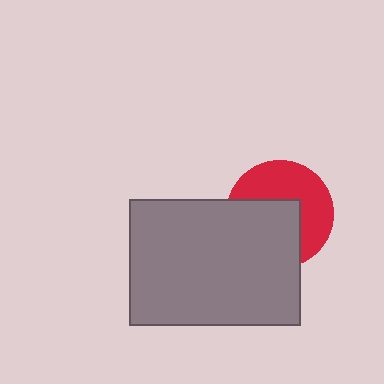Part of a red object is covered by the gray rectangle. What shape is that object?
It is a circle.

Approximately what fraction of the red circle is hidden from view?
Roughly 49% of the red circle is hidden behind the gray rectangle.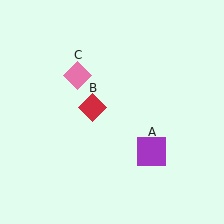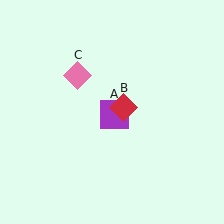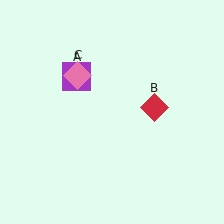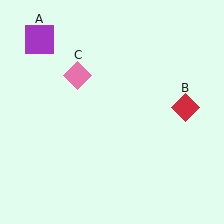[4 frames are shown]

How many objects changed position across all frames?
2 objects changed position: purple square (object A), red diamond (object B).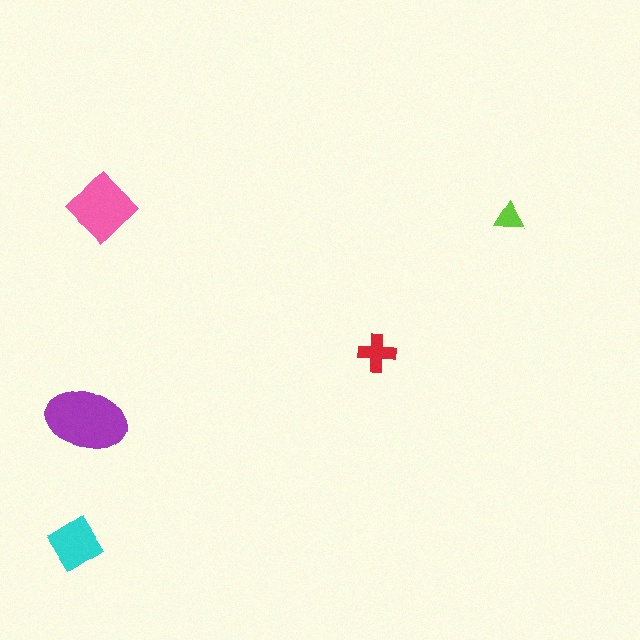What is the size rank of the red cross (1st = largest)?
4th.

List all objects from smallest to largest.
The lime triangle, the red cross, the cyan diamond, the pink diamond, the purple ellipse.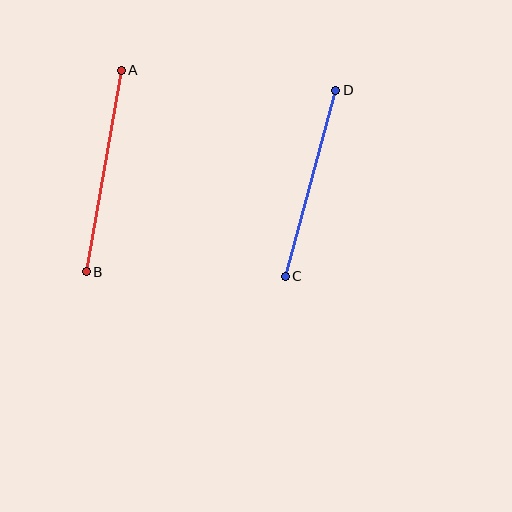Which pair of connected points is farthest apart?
Points A and B are farthest apart.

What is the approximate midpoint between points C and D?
The midpoint is at approximately (311, 183) pixels.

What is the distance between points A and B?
The distance is approximately 204 pixels.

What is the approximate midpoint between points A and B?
The midpoint is at approximately (104, 171) pixels.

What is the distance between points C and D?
The distance is approximately 193 pixels.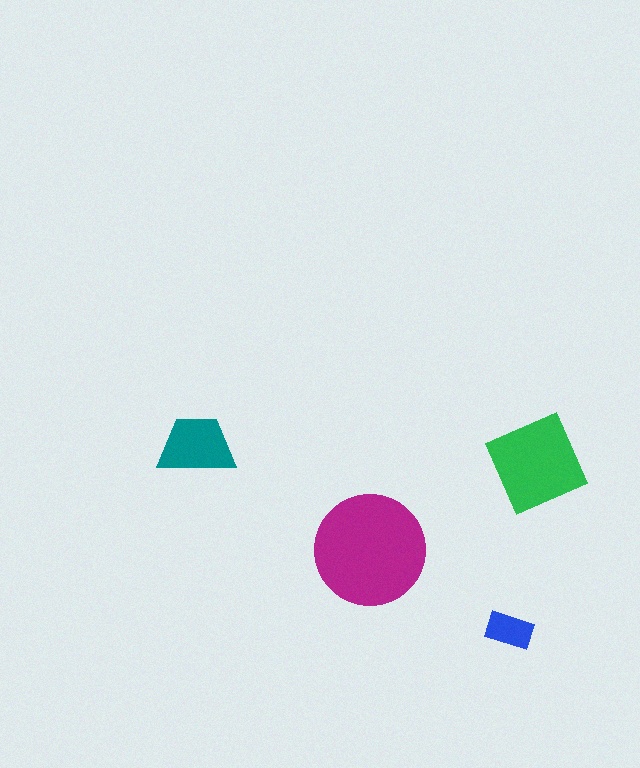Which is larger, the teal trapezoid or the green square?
The green square.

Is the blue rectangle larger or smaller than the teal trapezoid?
Smaller.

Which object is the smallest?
The blue rectangle.